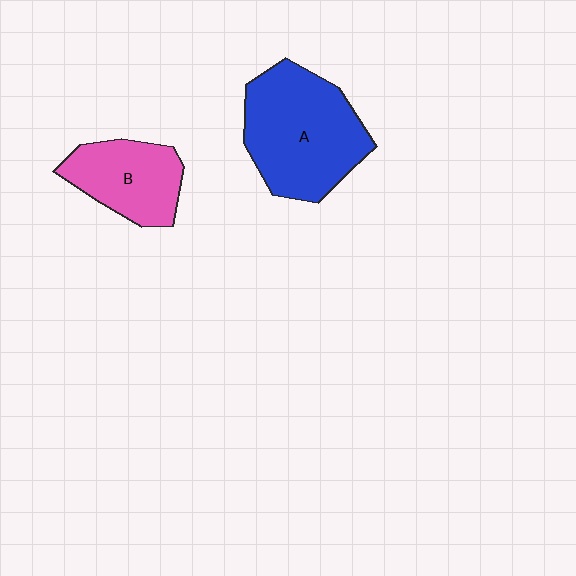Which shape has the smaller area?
Shape B (pink).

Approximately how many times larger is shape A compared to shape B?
Approximately 1.6 times.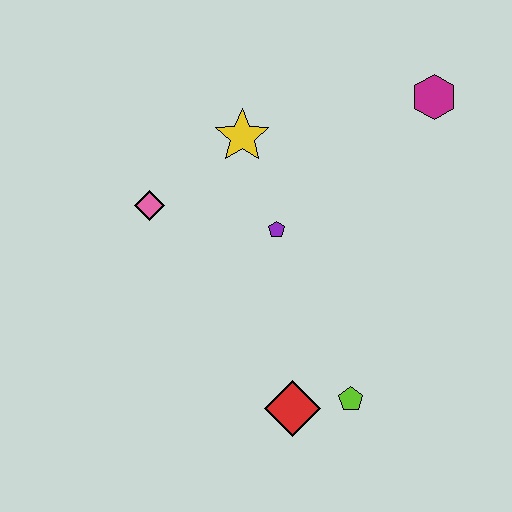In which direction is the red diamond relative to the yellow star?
The red diamond is below the yellow star.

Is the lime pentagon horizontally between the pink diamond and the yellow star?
No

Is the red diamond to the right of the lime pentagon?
No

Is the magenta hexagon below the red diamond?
No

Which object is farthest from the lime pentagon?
The magenta hexagon is farthest from the lime pentagon.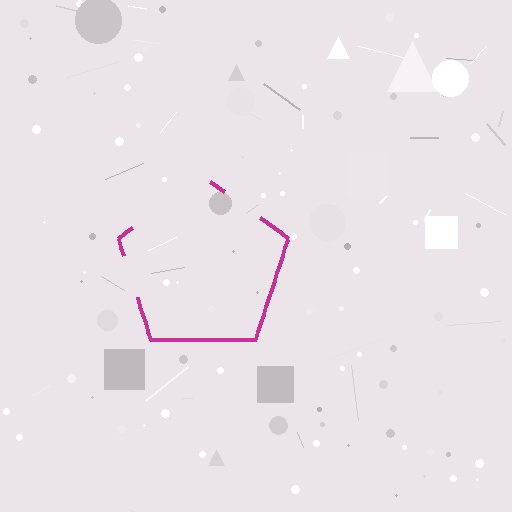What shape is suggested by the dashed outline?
The dashed outline suggests a pentagon.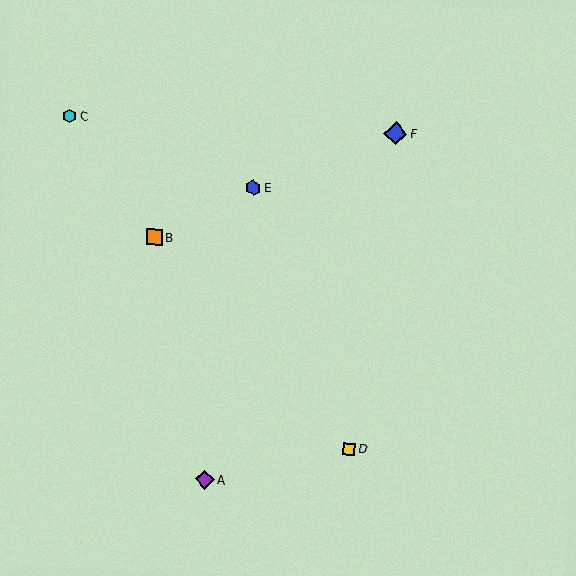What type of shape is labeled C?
Shape C is a cyan hexagon.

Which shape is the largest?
The blue diamond (labeled F) is the largest.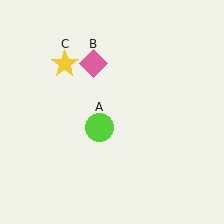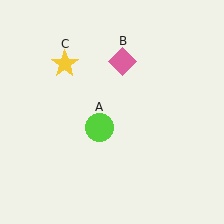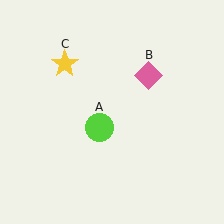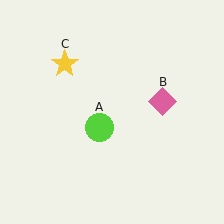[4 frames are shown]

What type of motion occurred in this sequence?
The pink diamond (object B) rotated clockwise around the center of the scene.